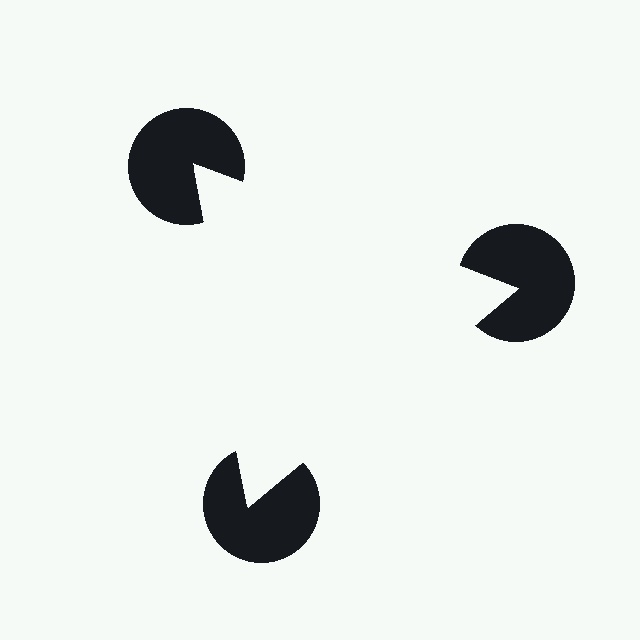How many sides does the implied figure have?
3 sides.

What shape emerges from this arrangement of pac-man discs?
An illusory triangle — its edges are inferred from the aligned wedge cuts in the pac-man discs, not physically drawn.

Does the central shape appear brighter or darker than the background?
It typically appears slightly brighter than the background, even though no actual brightness change is drawn.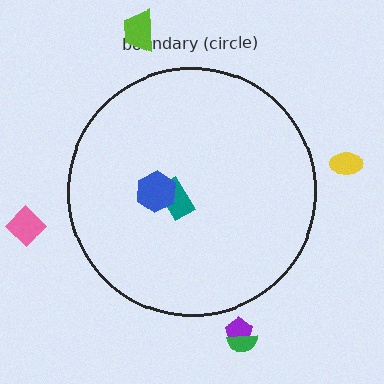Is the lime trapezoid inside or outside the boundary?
Outside.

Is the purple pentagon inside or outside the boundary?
Outside.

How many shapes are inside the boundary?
2 inside, 5 outside.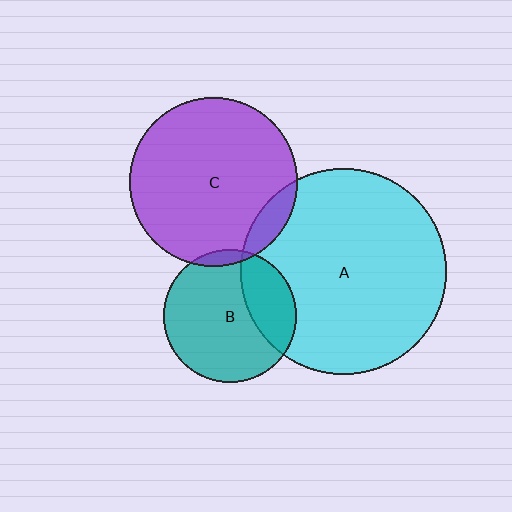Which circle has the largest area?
Circle A (cyan).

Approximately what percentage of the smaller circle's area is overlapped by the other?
Approximately 10%.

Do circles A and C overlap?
Yes.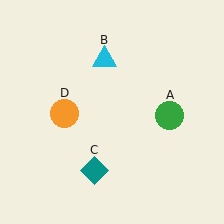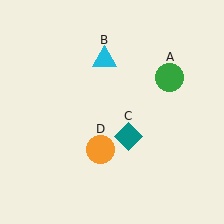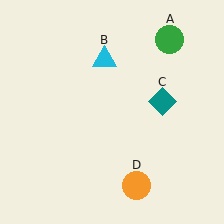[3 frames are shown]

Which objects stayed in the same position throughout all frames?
Cyan triangle (object B) remained stationary.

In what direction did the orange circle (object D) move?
The orange circle (object D) moved down and to the right.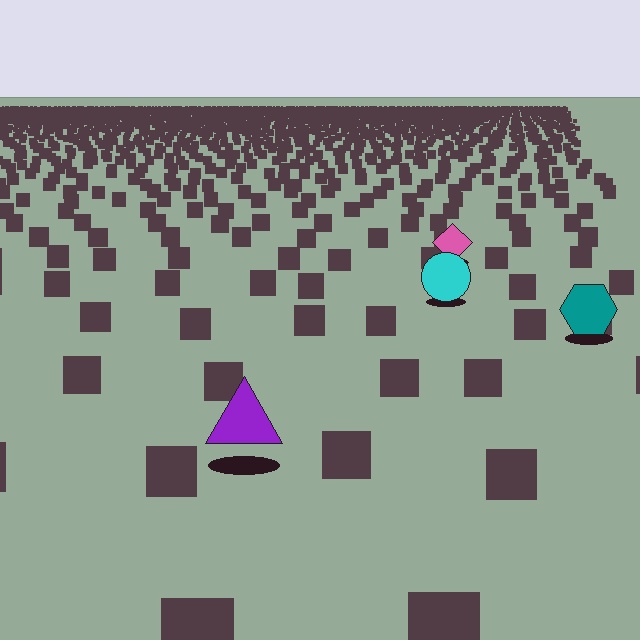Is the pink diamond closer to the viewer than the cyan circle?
No. The cyan circle is closer — you can tell from the texture gradient: the ground texture is coarser near it.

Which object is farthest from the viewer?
The pink diamond is farthest from the viewer. It appears smaller and the ground texture around it is denser.